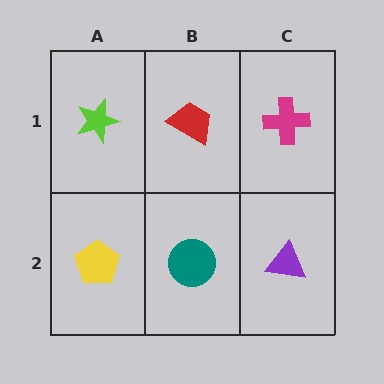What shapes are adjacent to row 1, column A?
A yellow pentagon (row 2, column A), a red trapezoid (row 1, column B).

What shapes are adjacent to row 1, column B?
A teal circle (row 2, column B), a lime star (row 1, column A), a magenta cross (row 1, column C).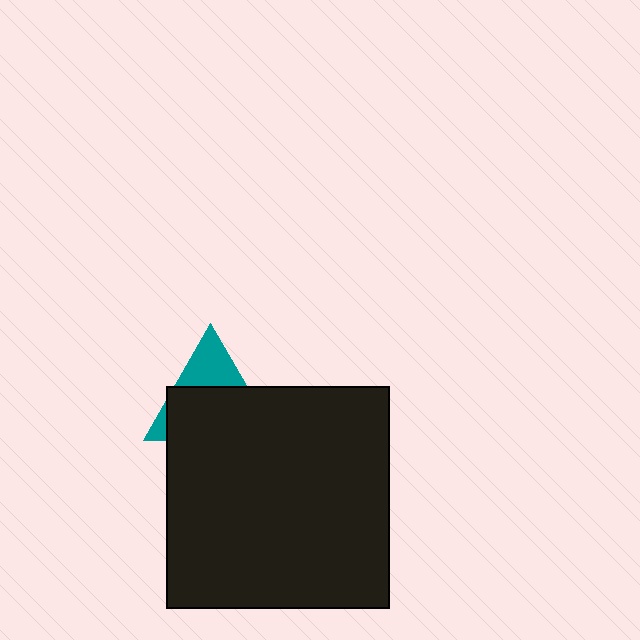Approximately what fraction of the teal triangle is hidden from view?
Roughly 66% of the teal triangle is hidden behind the black square.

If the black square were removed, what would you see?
You would see the complete teal triangle.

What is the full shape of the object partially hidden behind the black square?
The partially hidden object is a teal triangle.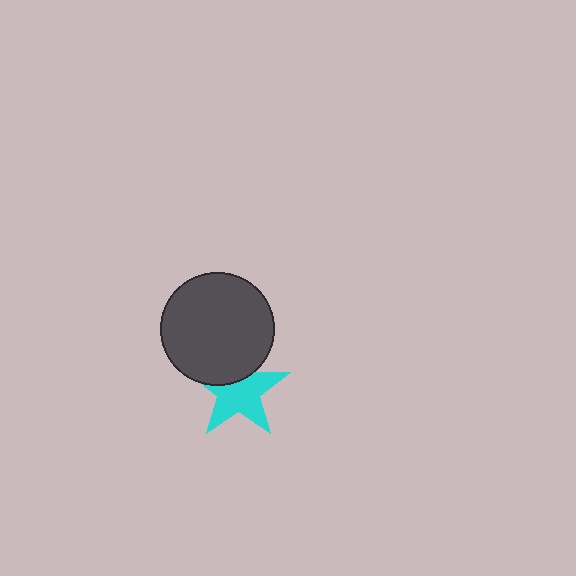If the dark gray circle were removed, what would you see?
You would see the complete cyan star.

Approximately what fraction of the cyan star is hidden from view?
Roughly 33% of the cyan star is hidden behind the dark gray circle.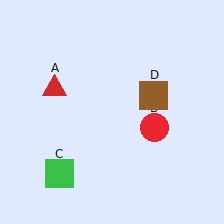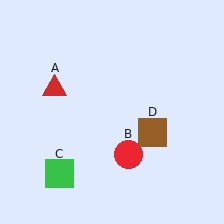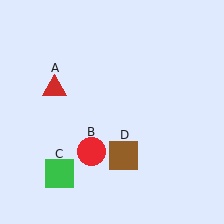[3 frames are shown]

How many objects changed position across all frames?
2 objects changed position: red circle (object B), brown square (object D).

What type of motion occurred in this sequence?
The red circle (object B), brown square (object D) rotated clockwise around the center of the scene.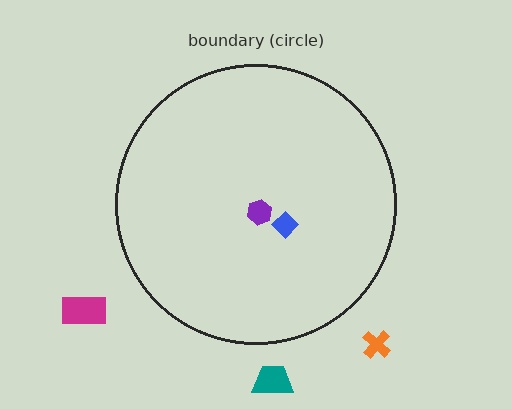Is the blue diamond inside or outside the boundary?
Inside.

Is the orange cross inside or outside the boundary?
Outside.